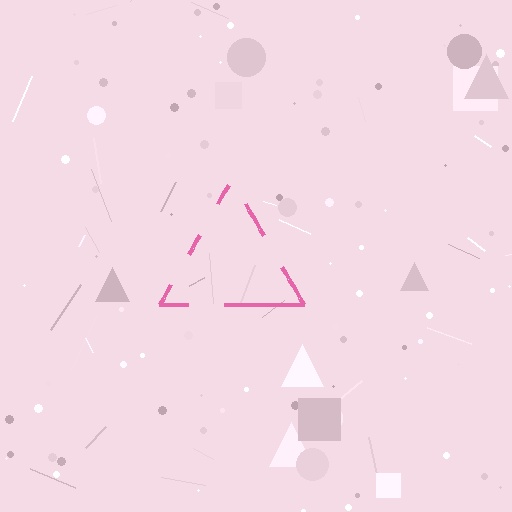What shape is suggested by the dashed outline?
The dashed outline suggests a triangle.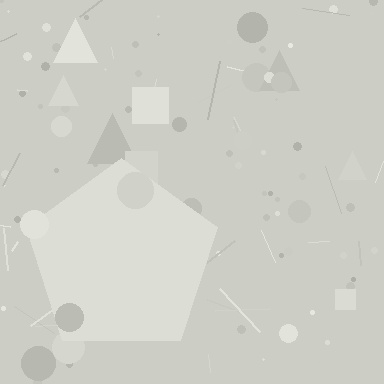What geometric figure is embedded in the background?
A pentagon is embedded in the background.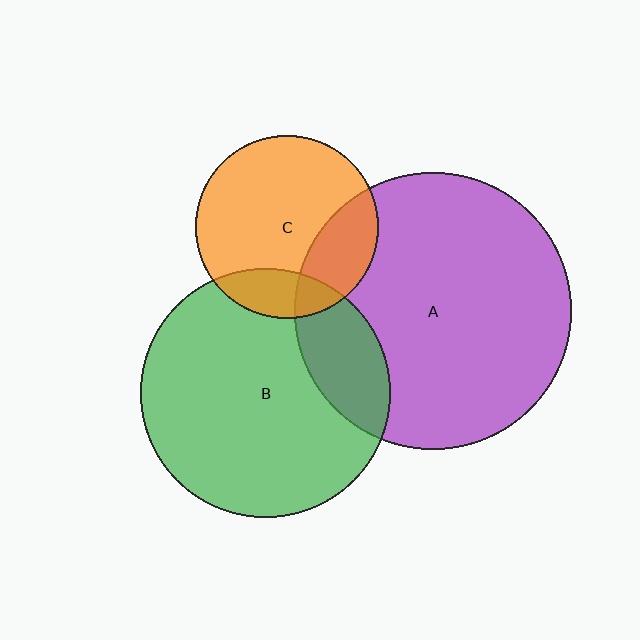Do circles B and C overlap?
Yes.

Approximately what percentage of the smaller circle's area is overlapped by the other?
Approximately 15%.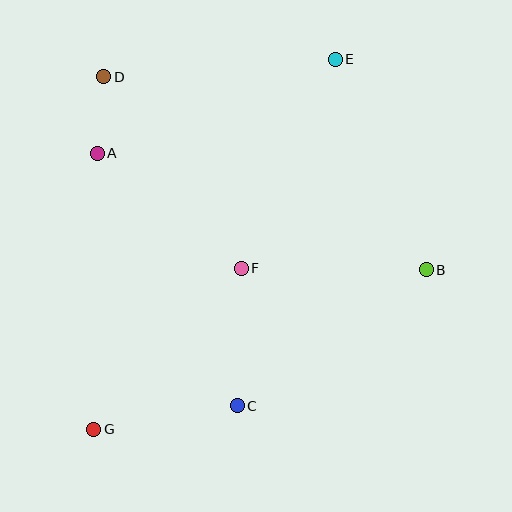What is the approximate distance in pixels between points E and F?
The distance between E and F is approximately 229 pixels.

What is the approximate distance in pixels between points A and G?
The distance between A and G is approximately 276 pixels.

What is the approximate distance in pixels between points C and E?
The distance between C and E is approximately 360 pixels.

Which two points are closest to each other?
Points A and D are closest to each other.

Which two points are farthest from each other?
Points E and G are farthest from each other.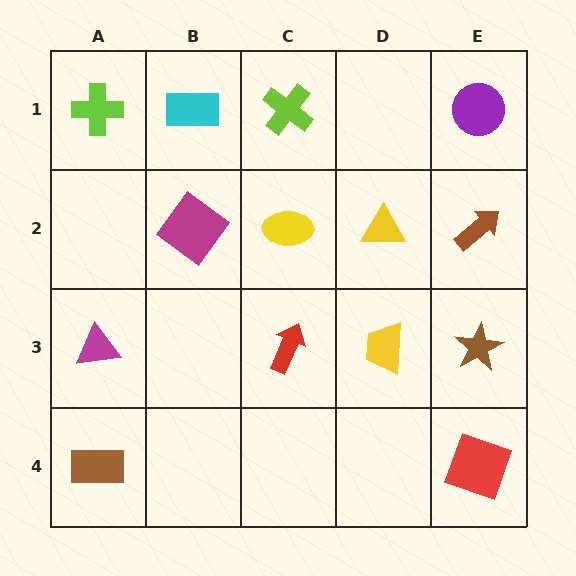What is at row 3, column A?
A magenta triangle.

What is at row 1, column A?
A lime cross.